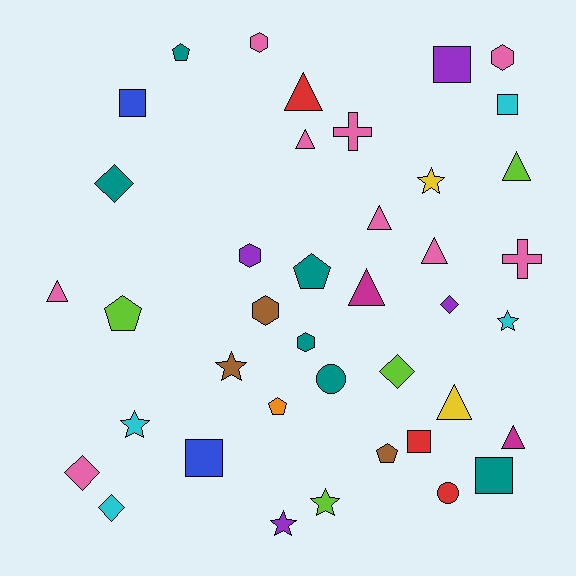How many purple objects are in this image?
There are 4 purple objects.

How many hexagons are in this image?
There are 5 hexagons.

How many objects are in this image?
There are 40 objects.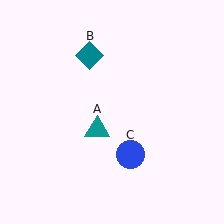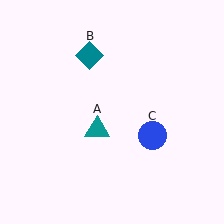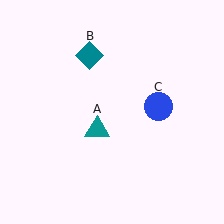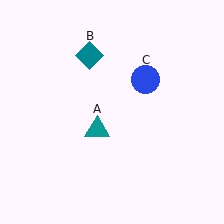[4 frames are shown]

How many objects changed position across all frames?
1 object changed position: blue circle (object C).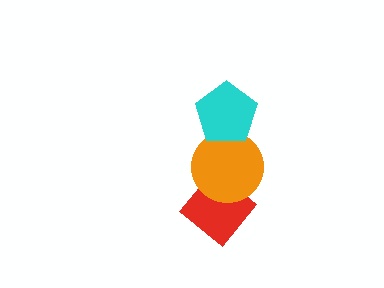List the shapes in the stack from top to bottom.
From top to bottom: the cyan pentagon, the orange circle, the red diamond.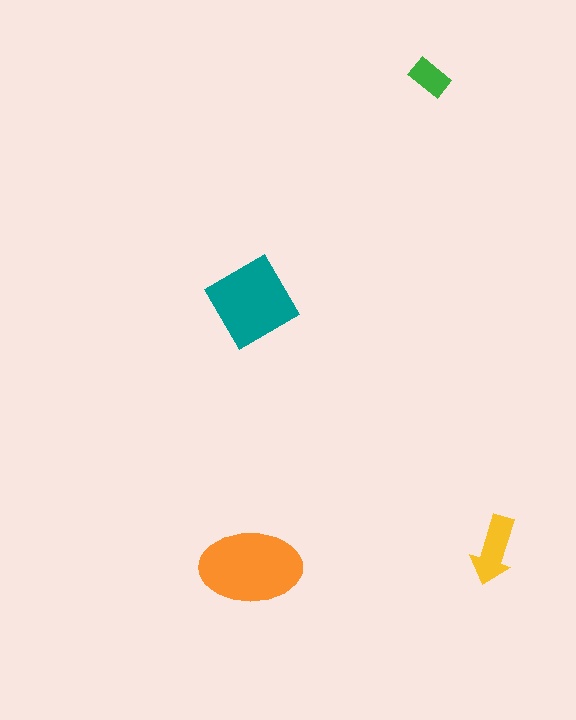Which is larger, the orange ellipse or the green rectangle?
The orange ellipse.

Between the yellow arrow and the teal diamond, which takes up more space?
The teal diamond.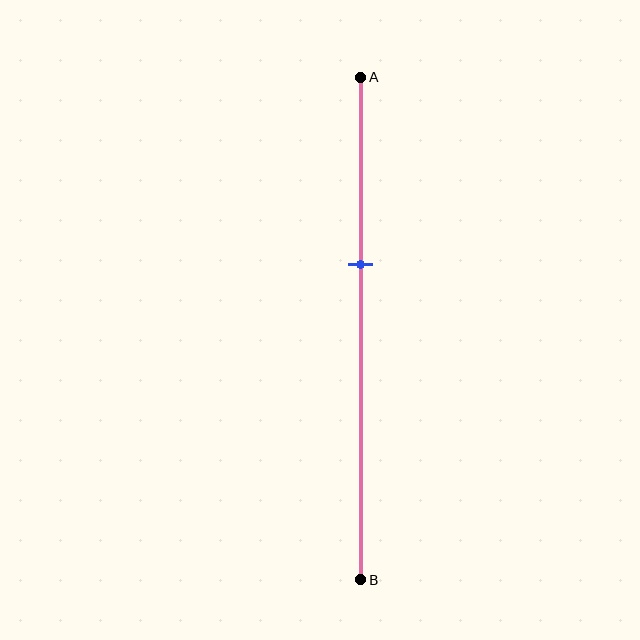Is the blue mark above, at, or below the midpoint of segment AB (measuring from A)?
The blue mark is above the midpoint of segment AB.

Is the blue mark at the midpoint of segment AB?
No, the mark is at about 35% from A, not at the 50% midpoint.